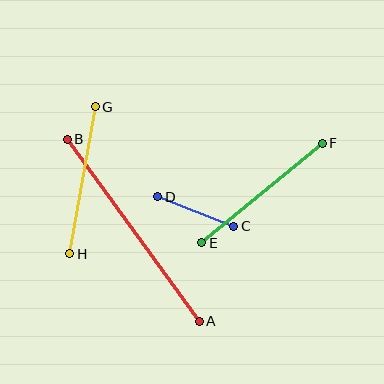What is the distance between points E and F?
The distance is approximately 156 pixels.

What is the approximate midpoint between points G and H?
The midpoint is at approximately (83, 180) pixels.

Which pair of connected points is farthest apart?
Points A and B are farthest apart.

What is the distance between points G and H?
The distance is approximately 149 pixels.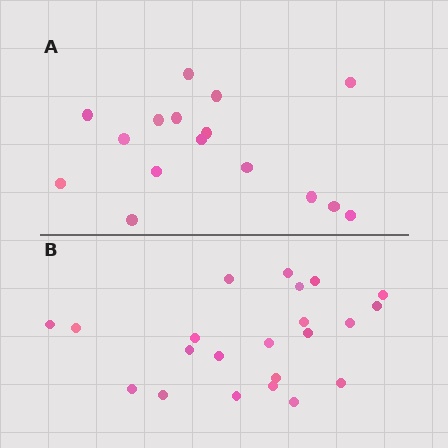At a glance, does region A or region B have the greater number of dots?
Region B (the bottom region) has more dots.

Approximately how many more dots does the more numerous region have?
Region B has about 6 more dots than region A.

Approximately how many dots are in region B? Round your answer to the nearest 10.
About 20 dots. (The exact count is 22, which rounds to 20.)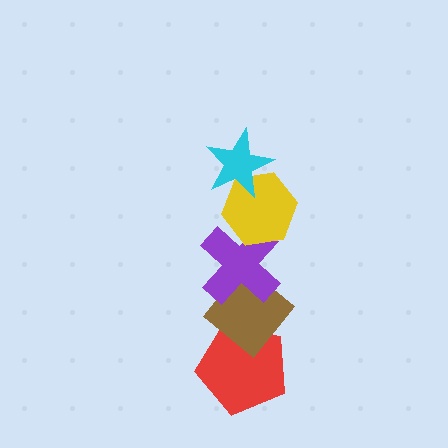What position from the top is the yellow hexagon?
The yellow hexagon is 2nd from the top.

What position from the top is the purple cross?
The purple cross is 3rd from the top.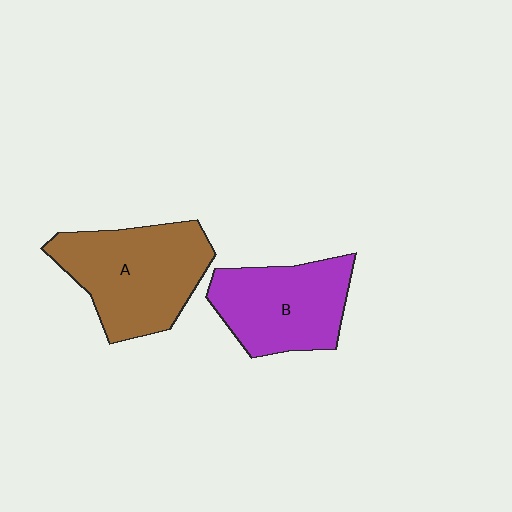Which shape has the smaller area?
Shape B (purple).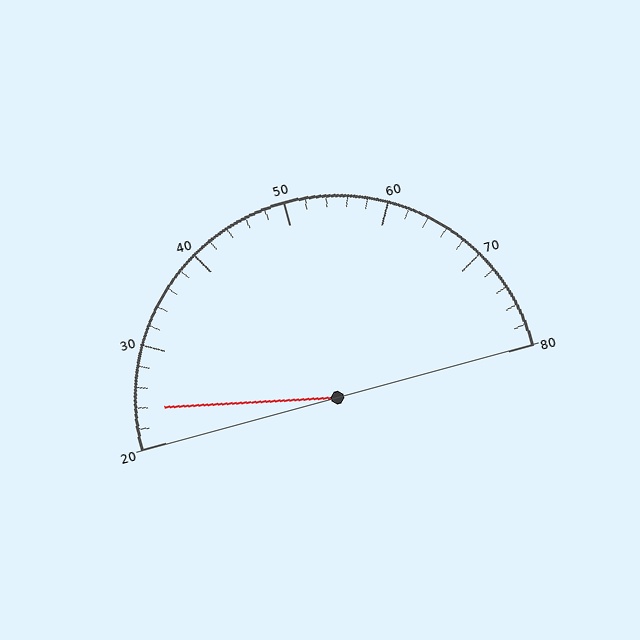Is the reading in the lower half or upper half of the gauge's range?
The reading is in the lower half of the range (20 to 80).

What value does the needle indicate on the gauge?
The needle indicates approximately 24.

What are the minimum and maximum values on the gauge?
The gauge ranges from 20 to 80.